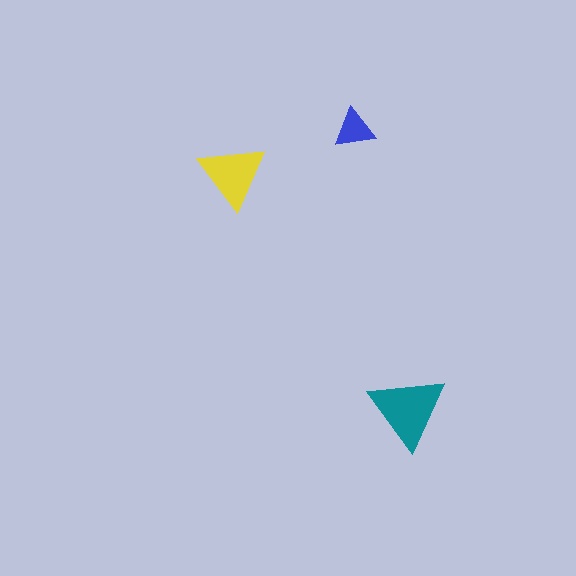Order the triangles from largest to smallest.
the teal one, the yellow one, the blue one.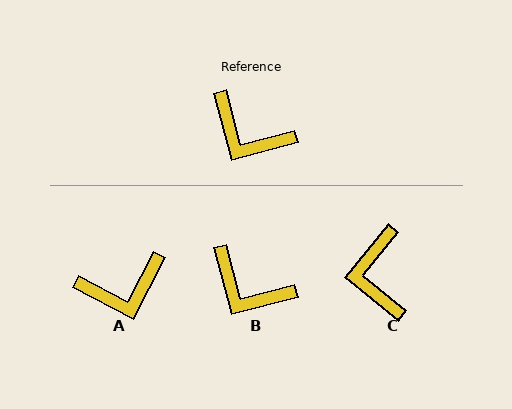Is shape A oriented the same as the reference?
No, it is off by about 48 degrees.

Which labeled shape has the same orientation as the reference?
B.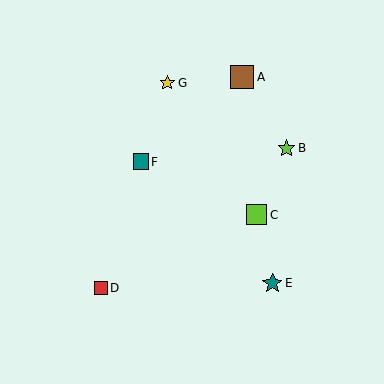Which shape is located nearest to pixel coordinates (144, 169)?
The teal square (labeled F) at (141, 162) is nearest to that location.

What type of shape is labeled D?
Shape D is a red square.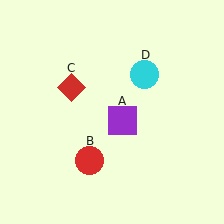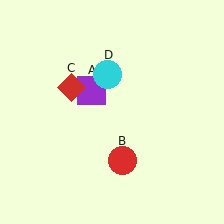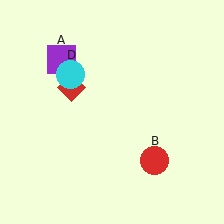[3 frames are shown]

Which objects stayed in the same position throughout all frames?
Red diamond (object C) remained stationary.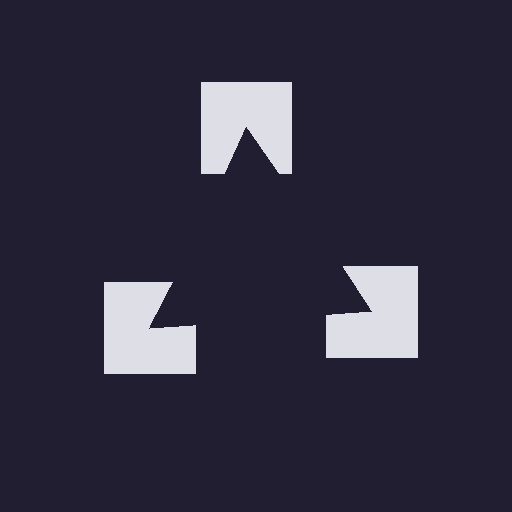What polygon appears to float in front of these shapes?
An illusory triangle — its edges are inferred from the aligned wedge cuts in the notched squares, not physically drawn.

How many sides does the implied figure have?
3 sides.